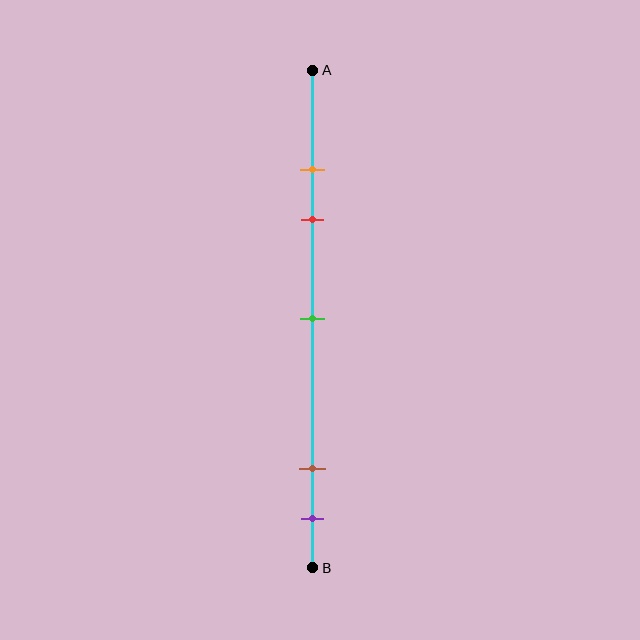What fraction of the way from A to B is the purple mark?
The purple mark is approximately 90% (0.9) of the way from A to B.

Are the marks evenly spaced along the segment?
No, the marks are not evenly spaced.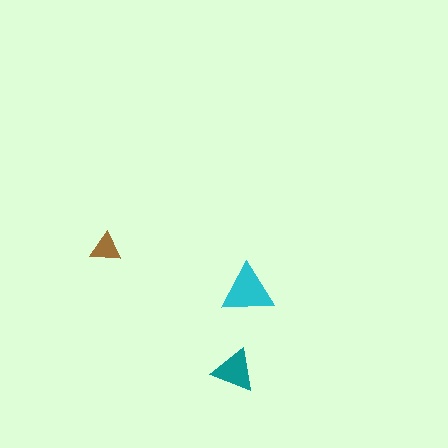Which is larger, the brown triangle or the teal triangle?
The teal one.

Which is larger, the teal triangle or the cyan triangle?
The cyan one.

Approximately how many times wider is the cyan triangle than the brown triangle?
About 1.5 times wider.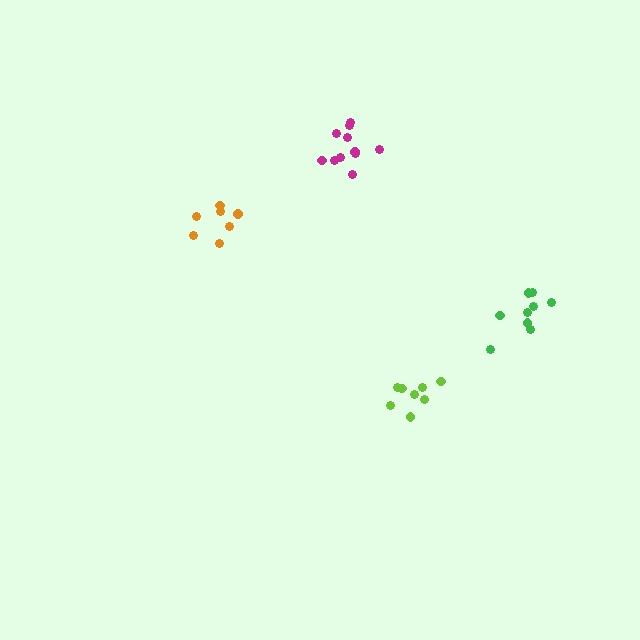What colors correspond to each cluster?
The clusters are colored: green, magenta, orange, lime.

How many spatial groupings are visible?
There are 4 spatial groupings.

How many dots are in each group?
Group 1: 9 dots, Group 2: 11 dots, Group 3: 7 dots, Group 4: 8 dots (35 total).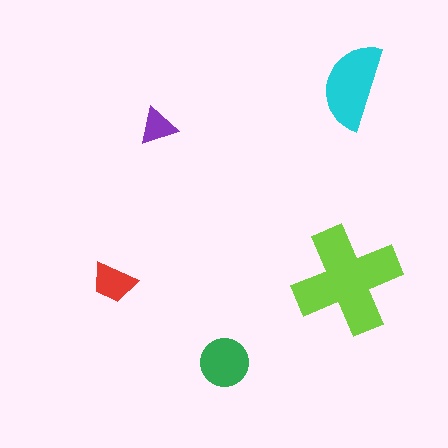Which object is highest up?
The cyan semicircle is topmost.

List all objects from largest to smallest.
The lime cross, the cyan semicircle, the green circle, the red trapezoid, the purple triangle.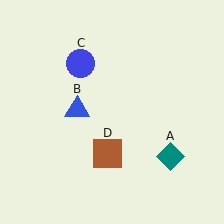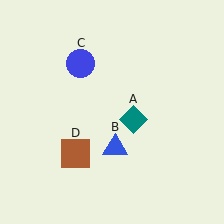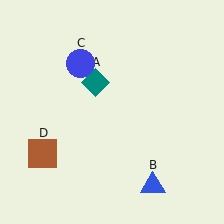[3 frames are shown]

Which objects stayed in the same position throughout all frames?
Blue circle (object C) remained stationary.